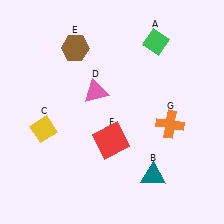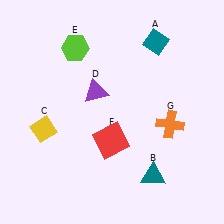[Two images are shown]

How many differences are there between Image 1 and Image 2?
There are 3 differences between the two images.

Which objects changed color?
A changed from green to teal. D changed from pink to purple. E changed from brown to lime.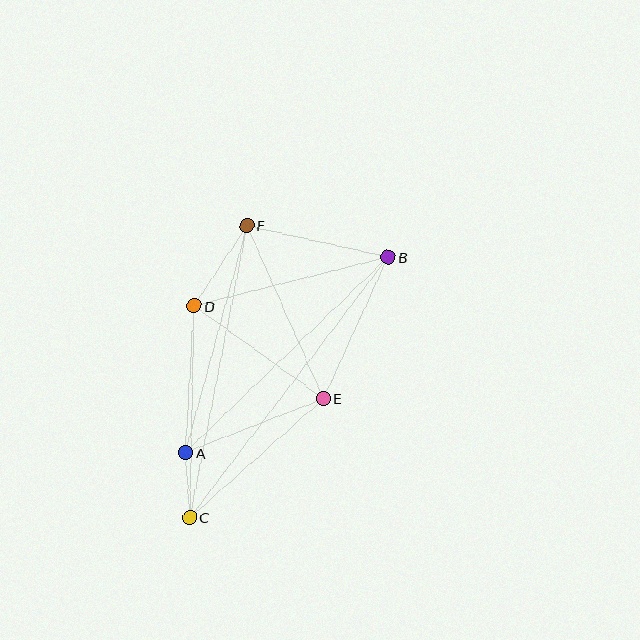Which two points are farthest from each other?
Points B and C are farthest from each other.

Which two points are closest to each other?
Points A and C are closest to each other.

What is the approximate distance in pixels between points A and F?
The distance between A and F is approximately 235 pixels.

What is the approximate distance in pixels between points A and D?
The distance between A and D is approximately 147 pixels.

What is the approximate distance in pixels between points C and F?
The distance between C and F is approximately 297 pixels.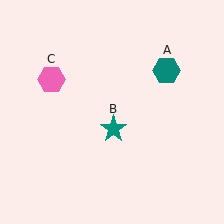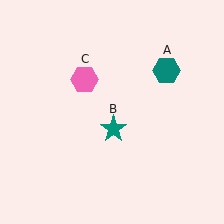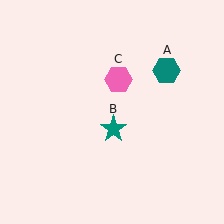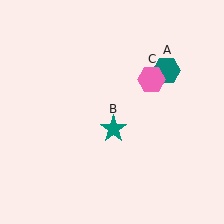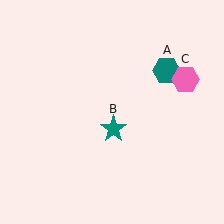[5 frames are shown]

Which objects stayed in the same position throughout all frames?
Teal hexagon (object A) and teal star (object B) remained stationary.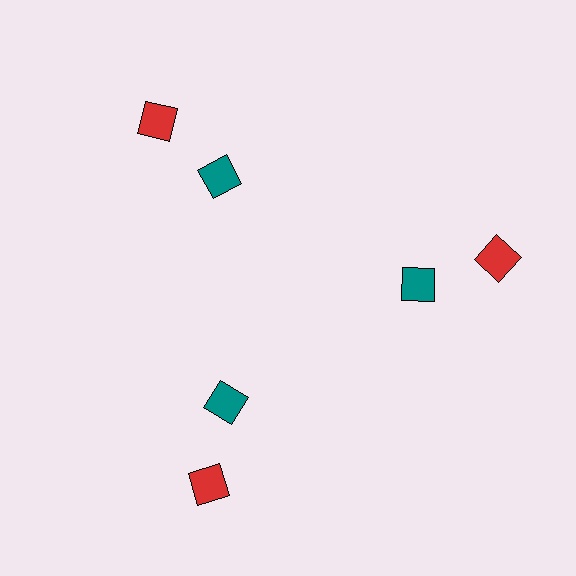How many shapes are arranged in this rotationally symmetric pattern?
There are 6 shapes, arranged in 3 groups of 2.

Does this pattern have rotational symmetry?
Yes, this pattern has 3-fold rotational symmetry. It looks the same after rotating 120 degrees around the center.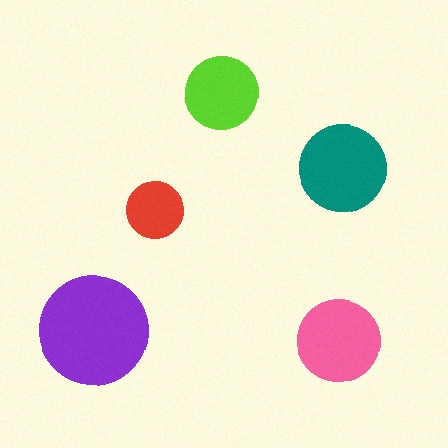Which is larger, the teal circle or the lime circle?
The teal one.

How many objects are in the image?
There are 5 objects in the image.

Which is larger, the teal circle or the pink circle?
The teal one.